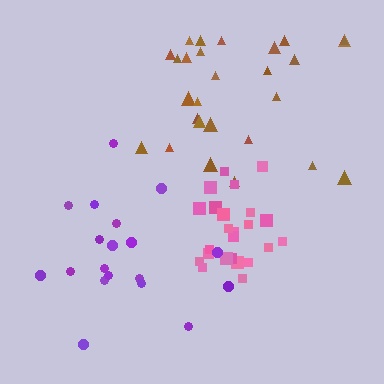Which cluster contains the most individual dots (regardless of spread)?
Brown (29).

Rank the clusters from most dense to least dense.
pink, brown, purple.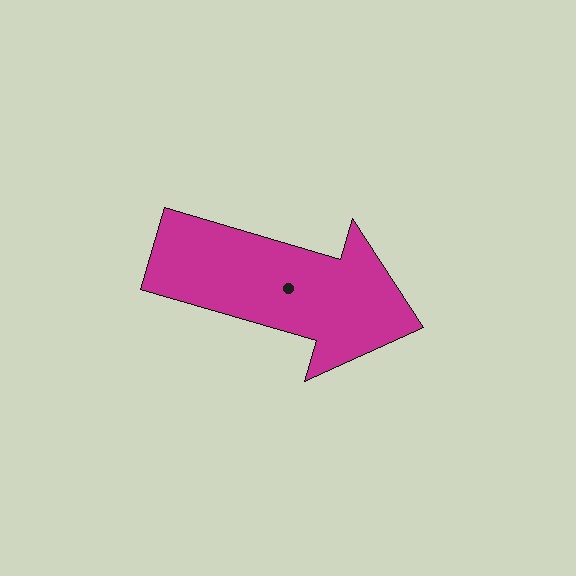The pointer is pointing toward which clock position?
Roughly 4 o'clock.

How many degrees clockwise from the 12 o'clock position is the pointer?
Approximately 106 degrees.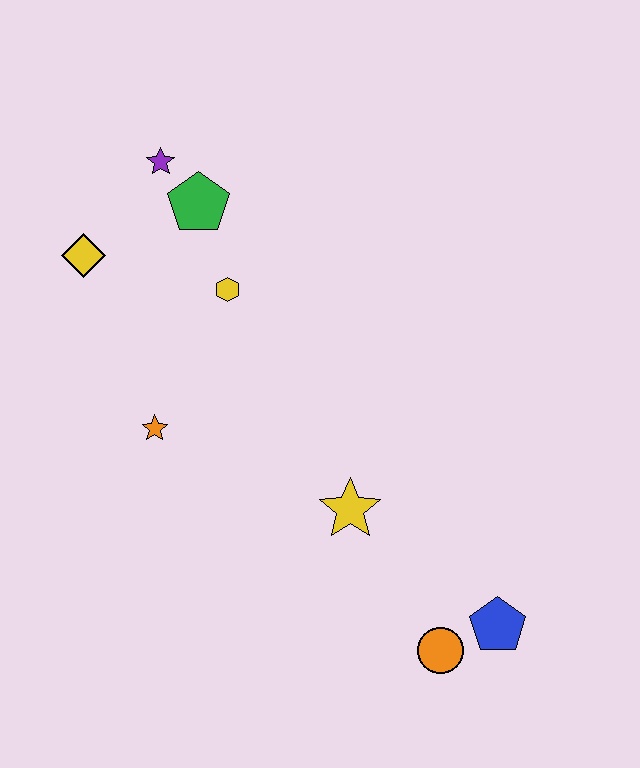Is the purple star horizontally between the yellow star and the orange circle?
No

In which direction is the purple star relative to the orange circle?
The purple star is above the orange circle.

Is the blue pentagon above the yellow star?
No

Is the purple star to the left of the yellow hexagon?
Yes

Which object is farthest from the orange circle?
The purple star is farthest from the orange circle.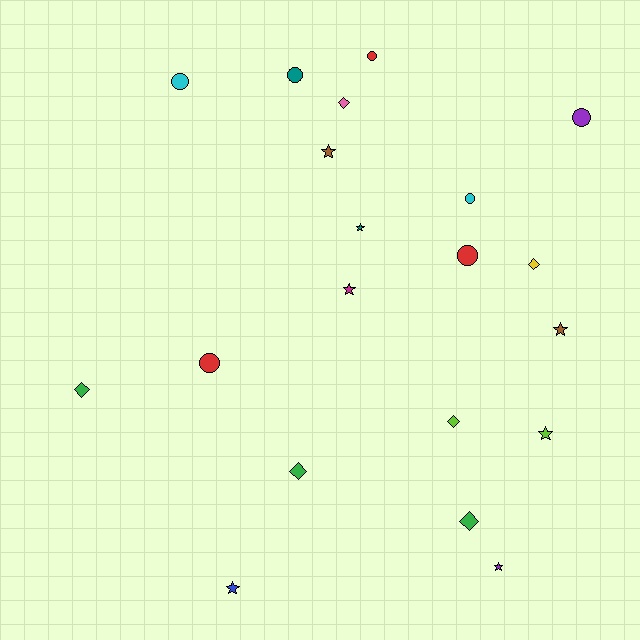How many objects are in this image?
There are 20 objects.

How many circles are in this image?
There are 7 circles.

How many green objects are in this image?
There are 3 green objects.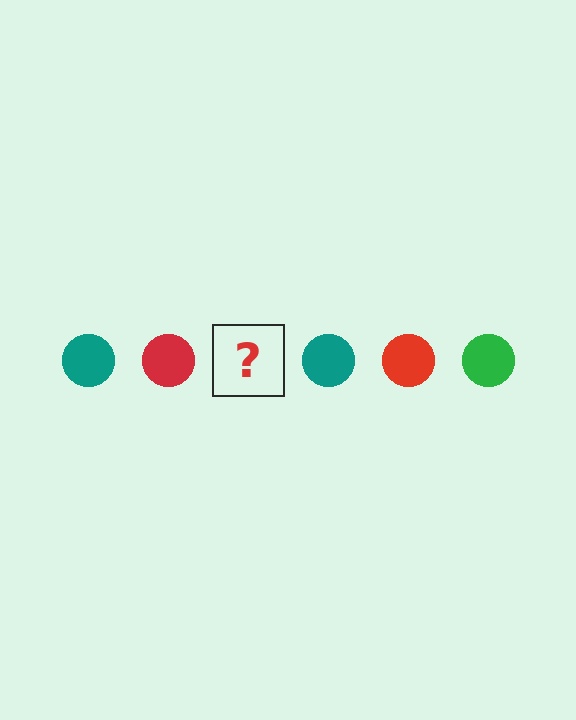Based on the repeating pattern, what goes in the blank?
The blank should be a green circle.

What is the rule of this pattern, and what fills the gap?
The rule is that the pattern cycles through teal, red, green circles. The gap should be filled with a green circle.